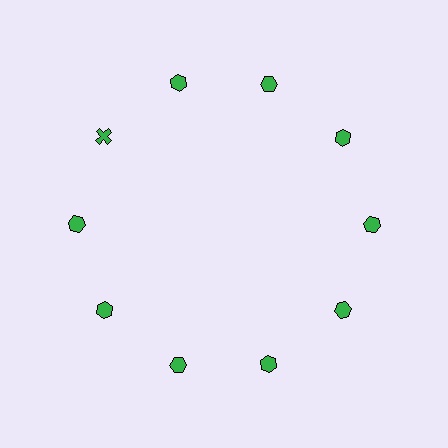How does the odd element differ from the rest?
It has a different shape: cross instead of hexagon.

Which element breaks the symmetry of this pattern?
The green cross at roughly the 10 o'clock position breaks the symmetry. All other shapes are green hexagons.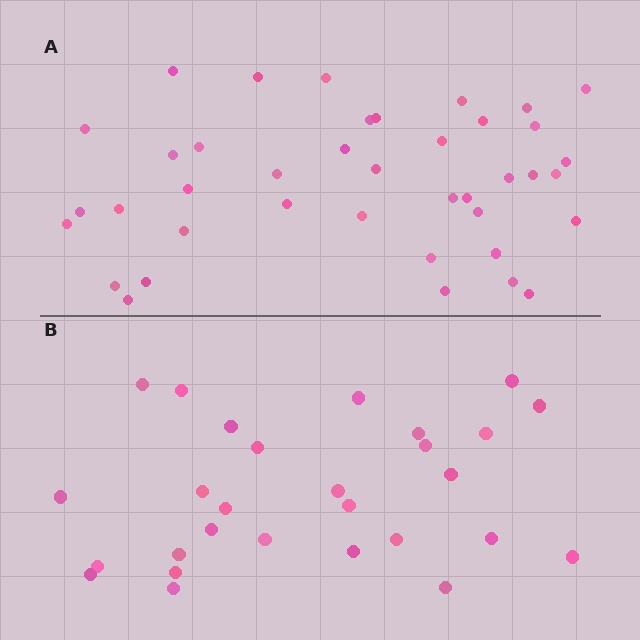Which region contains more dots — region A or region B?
Region A (the top region) has more dots.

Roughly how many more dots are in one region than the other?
Region A has roughly 12 or so more dots than region B.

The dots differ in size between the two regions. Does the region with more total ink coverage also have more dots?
No. Region B has more total ink coverage because its dots are larger, but region A actually contains more individual dots. Total area can be misleading — the number of items is what matters here.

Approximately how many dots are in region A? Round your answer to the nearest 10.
About 40 dots.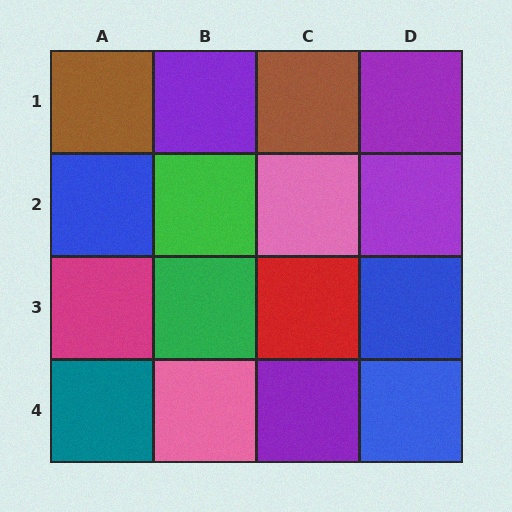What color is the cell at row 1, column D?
Purple.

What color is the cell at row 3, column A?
Magenta.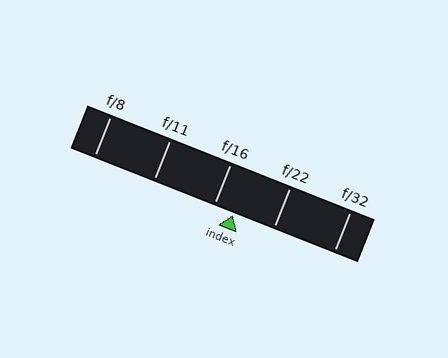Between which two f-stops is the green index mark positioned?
The index mark is between f/16 and f/22.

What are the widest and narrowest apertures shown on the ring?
The widest aperture shown is f/8 and the narrowest is f/32.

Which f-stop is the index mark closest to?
The index mark is closest to f/16.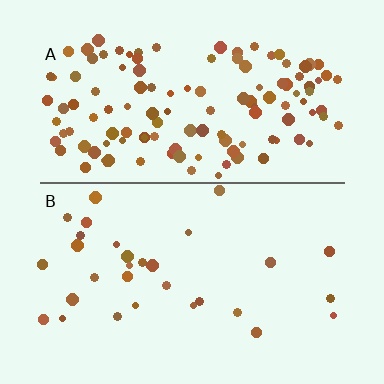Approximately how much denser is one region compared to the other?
Approximately 4.1× — region A over region B.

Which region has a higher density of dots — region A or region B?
A (the top).